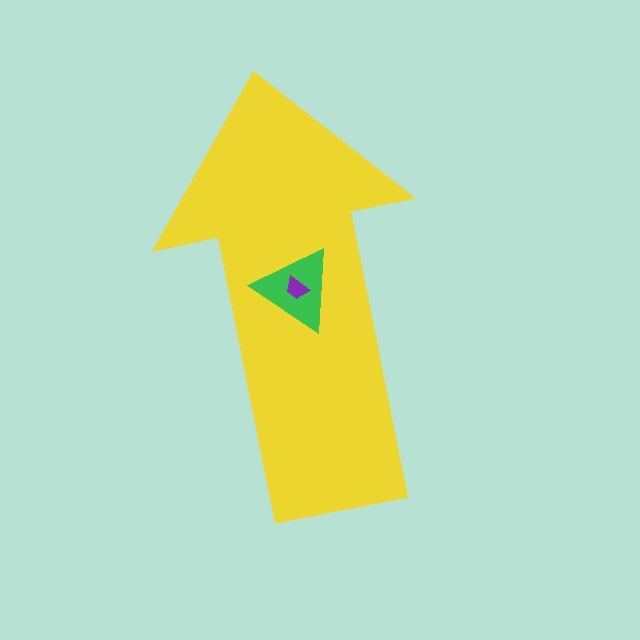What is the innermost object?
The purple trapezoid.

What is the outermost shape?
The yellow arrow.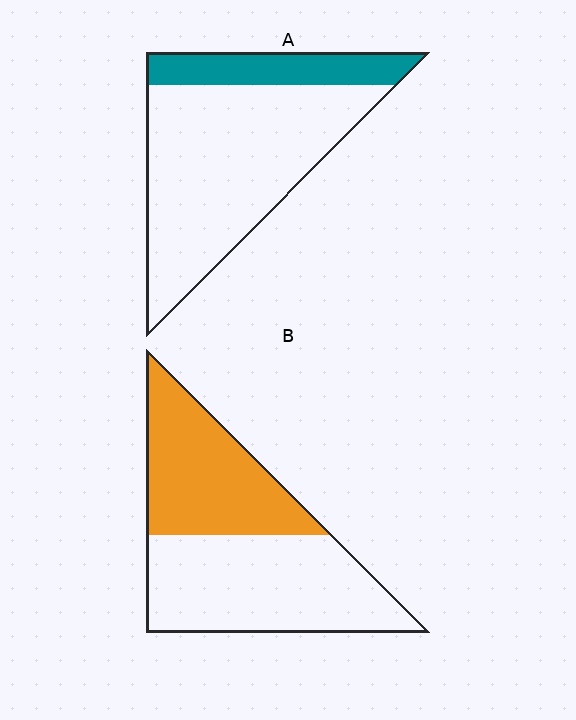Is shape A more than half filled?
No.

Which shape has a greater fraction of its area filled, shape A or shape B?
Shape B.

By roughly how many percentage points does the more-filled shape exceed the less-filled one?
By roughly 20 percentage points (B over A).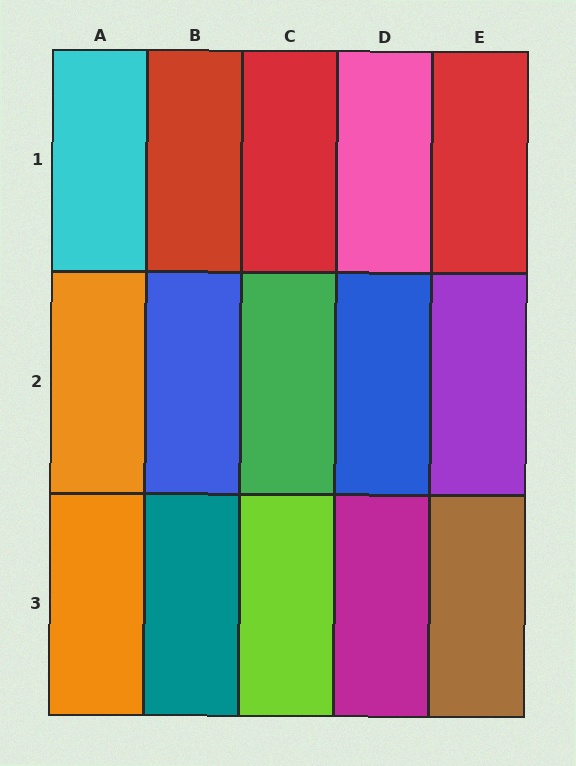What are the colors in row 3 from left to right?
Orange, teal, lime, magenta, brown.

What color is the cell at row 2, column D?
Blue.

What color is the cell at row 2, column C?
Green.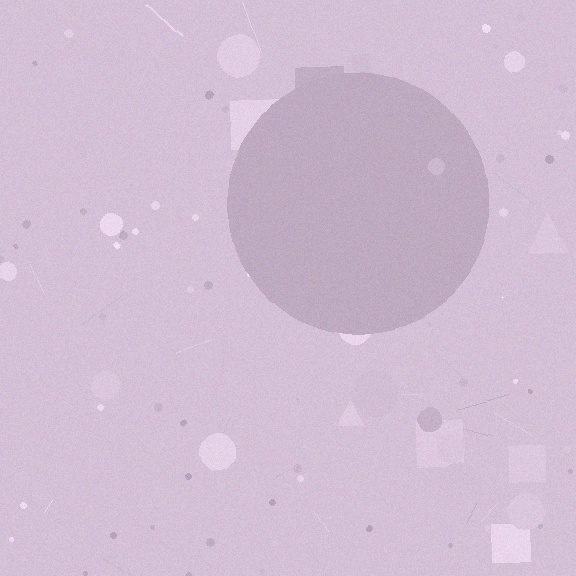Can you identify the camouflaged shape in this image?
The camouflaged shape is a circle.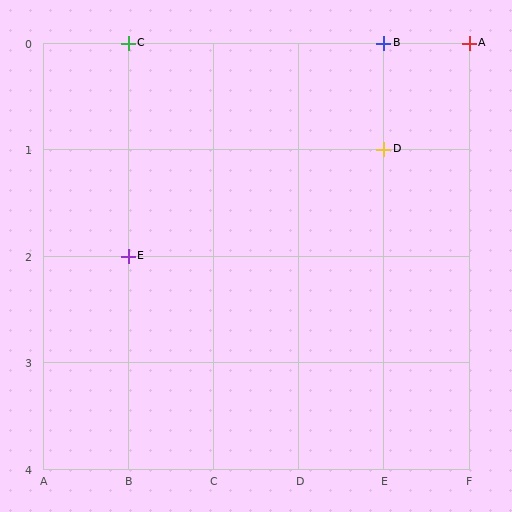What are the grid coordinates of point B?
Point B is at grid coordinates (E, 0).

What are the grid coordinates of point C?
Point C is at grid coordinates (B, 0).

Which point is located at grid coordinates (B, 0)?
Point C is at (B, 0).